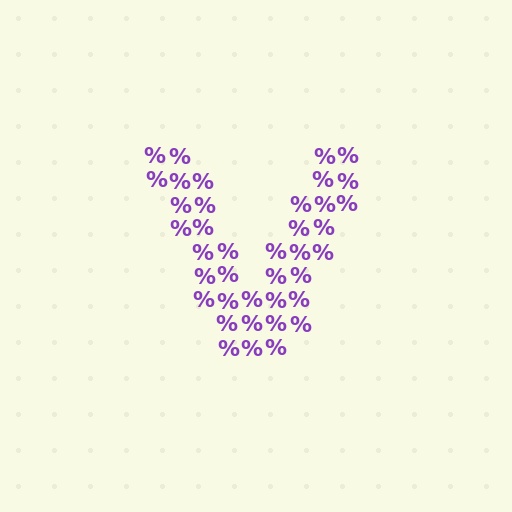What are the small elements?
The small elements are percent signs.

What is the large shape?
The large shape is the letter V.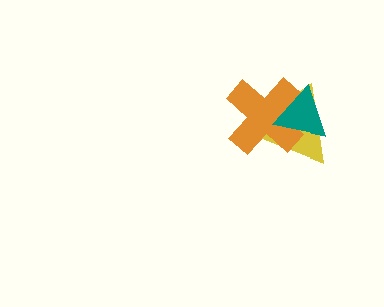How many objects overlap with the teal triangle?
2 objects overlap with the teal triangle.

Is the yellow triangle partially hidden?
Yes, it is partially covered by another shape.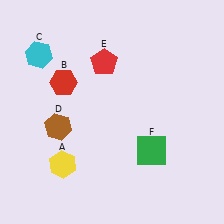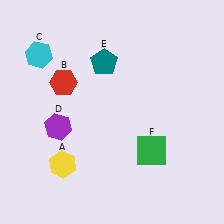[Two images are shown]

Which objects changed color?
D changed from brown to purple. E changed from red to teal.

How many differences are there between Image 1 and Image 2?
There are 2 differences between the two images.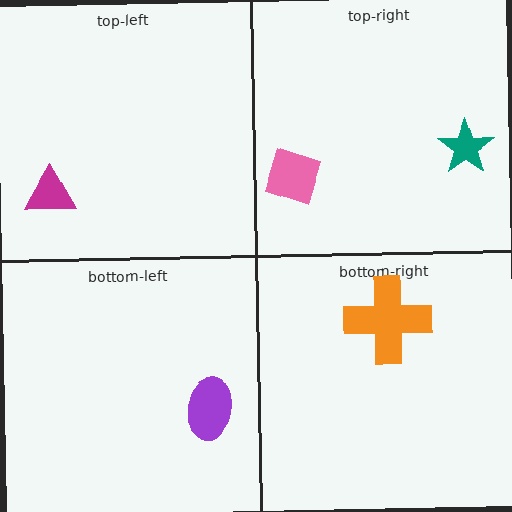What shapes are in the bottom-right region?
The orange cross.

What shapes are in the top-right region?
The teal star, the pink diamond.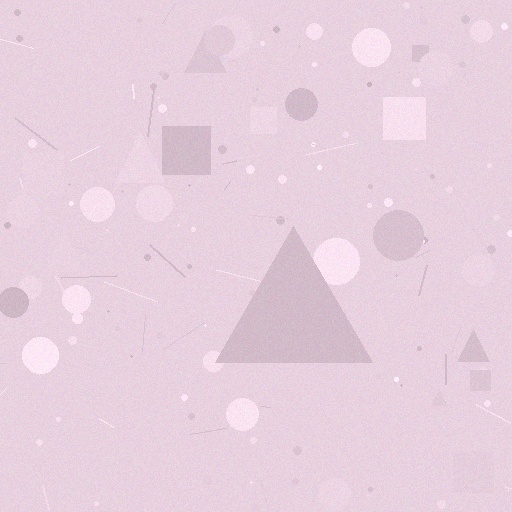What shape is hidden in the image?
A triangle is hidden in the image.